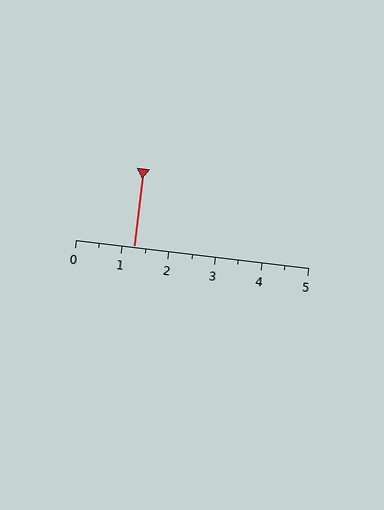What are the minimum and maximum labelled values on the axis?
The axis runs from 0 to 5.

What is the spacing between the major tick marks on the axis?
The major ticks are spaced 1 apart.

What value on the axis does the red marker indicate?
The marker indicates approximately 1.2.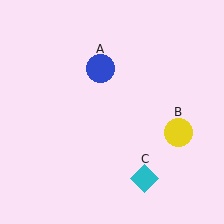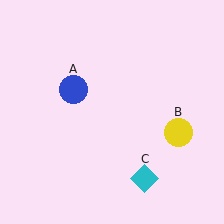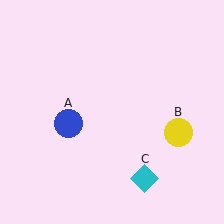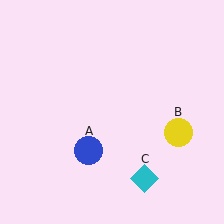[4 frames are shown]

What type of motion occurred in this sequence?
The blue circle (object A) rotated counterclockwise around the center of the scene.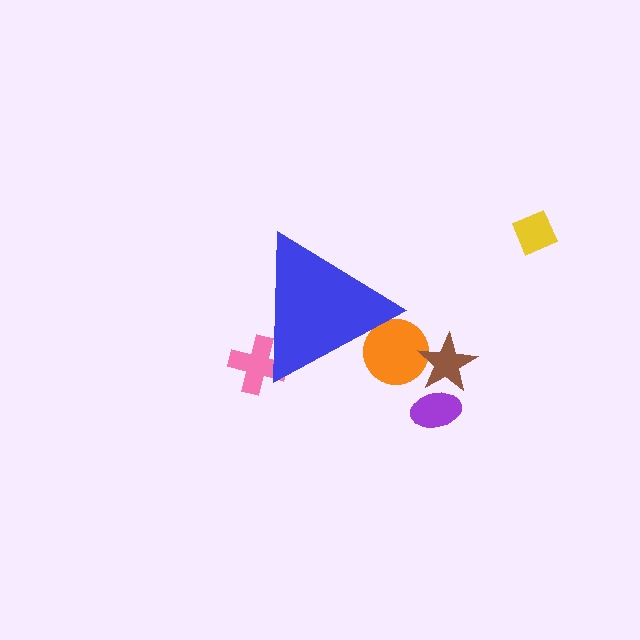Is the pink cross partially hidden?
Yes, the pink cross is partially hidden behind the blue triangle.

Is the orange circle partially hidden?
Yes, the orange circle is partially hidden behind the blue triangle.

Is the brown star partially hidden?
No, the brown star is fully visible.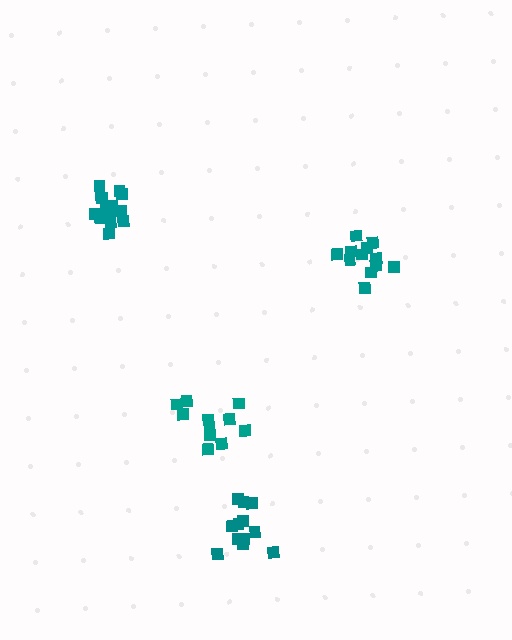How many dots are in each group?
Group 1: 11 dots, Group 2: 12 dots, Group 3: 12 dots, Group 4: 15 dots (50 total).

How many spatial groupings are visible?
There are 4 spatial groupings.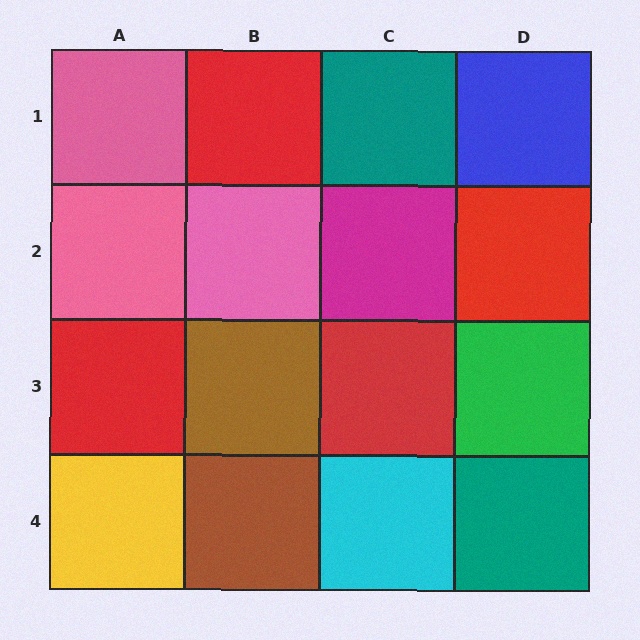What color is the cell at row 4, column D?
Teal.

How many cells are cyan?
1 cell is cyan.